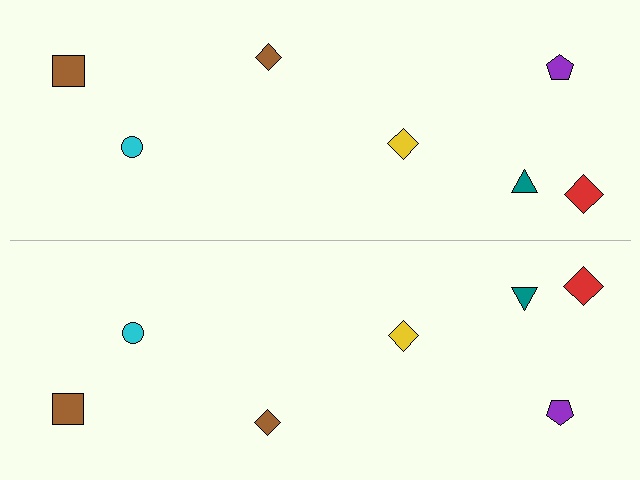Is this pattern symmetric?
Yes, this pattern has bilateral (reflection) symmetry.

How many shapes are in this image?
There are 14 shapes in this image.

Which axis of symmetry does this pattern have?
The pattern has a horizontal axis of symmetry running through the center of the image.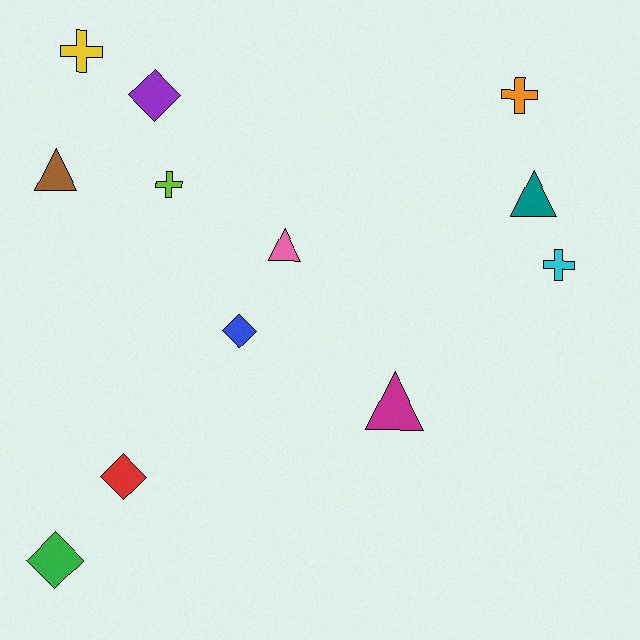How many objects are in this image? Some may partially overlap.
There are 12 objects.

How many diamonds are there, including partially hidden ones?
There are 4 diamonds.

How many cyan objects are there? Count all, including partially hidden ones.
There is 1 cyan object.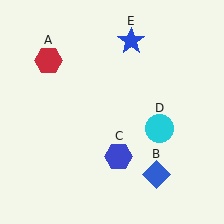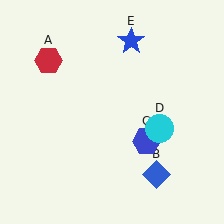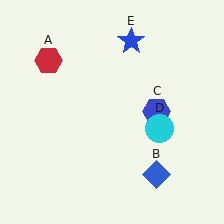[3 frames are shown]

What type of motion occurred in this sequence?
The blue hexagon (object C) rotated counterclockwise around the center of the scene.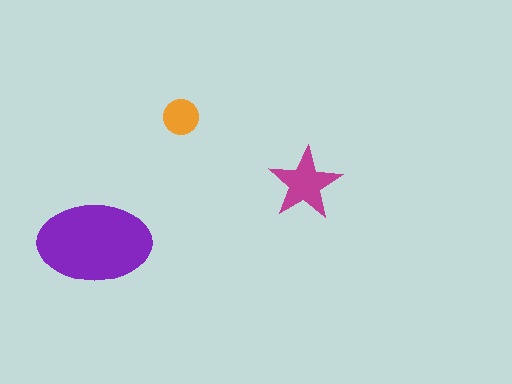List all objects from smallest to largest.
The orange circle, the magenta star, the purple ellipse.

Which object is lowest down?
The purple ellipse is bottommost.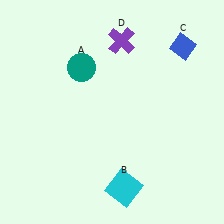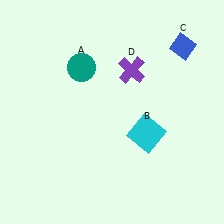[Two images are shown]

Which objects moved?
The objects that moved are: the cyan square (B), the purple cross (D).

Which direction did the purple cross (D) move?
The purple cross (D) moved down.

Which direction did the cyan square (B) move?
The cyan square (B) moved up.